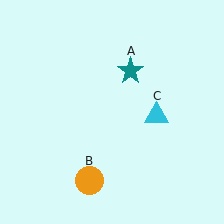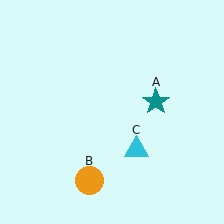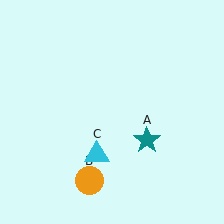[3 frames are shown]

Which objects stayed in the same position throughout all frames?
Orange circle (object B) remained stationary.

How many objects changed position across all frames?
2 objects changed position: teal star (object A), cyan triangle (object C).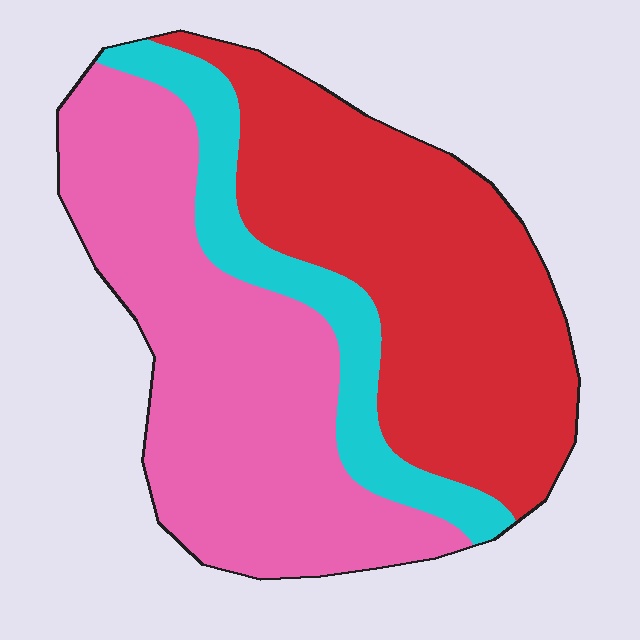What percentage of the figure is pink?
Pink takes up about two fifths (2/5) of the figure.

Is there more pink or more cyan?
Pink.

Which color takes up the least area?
Cyan, at roughly 15%.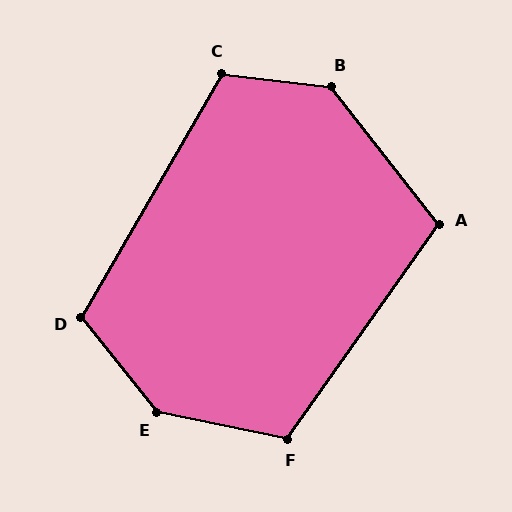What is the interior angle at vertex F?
Approximately 114 degrees (obtuse).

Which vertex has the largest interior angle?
E, at approximately 140 degrees.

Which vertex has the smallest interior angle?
A, at approximately 107 degrees.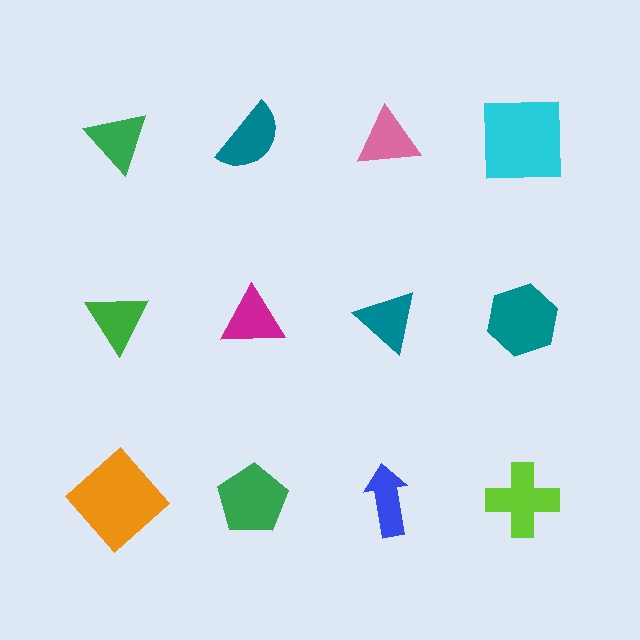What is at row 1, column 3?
A pink triangle.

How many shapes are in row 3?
4 shapes.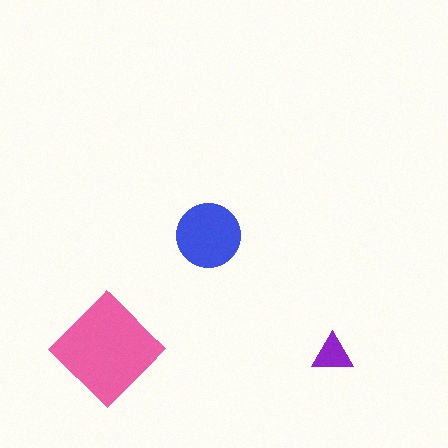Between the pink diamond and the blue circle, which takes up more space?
The pink diamond.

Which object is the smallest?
The purple triangle.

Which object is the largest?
The pink diamond.